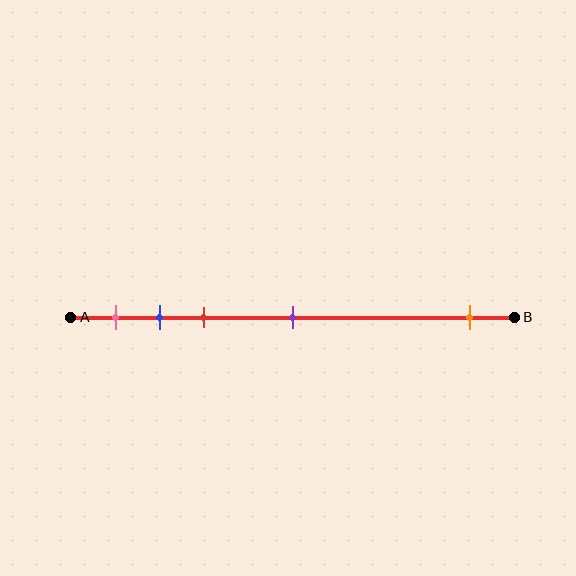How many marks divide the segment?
There are 5 marks dividing the segment.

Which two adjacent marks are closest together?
The blue and red marks are the closest adjacent pair.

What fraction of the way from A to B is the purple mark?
The purple mark is approximately 50% (0.5) of the way from A to B.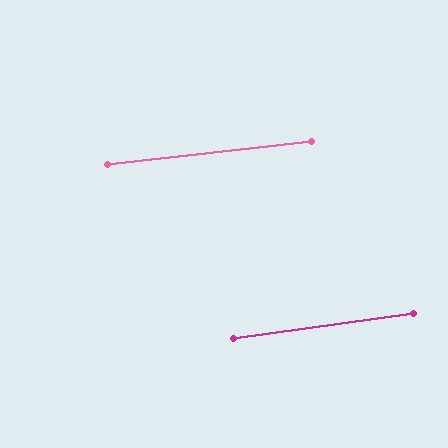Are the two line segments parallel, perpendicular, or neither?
Parallel — their directions differ by only 1.7°.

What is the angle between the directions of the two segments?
Approximately 2 degrees.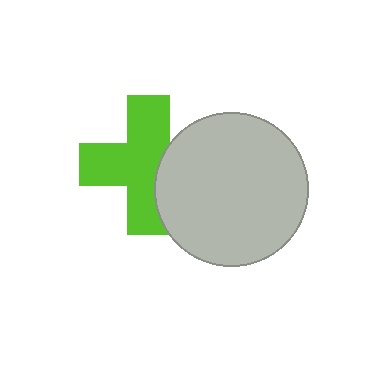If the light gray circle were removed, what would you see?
You would see the complete lime cross.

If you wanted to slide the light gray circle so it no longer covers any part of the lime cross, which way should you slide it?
Slide it right — that is the most direct way to separate the two shapes.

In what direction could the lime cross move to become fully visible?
The lime cross could move left. That would shift it out from behind the light gray circle entirely.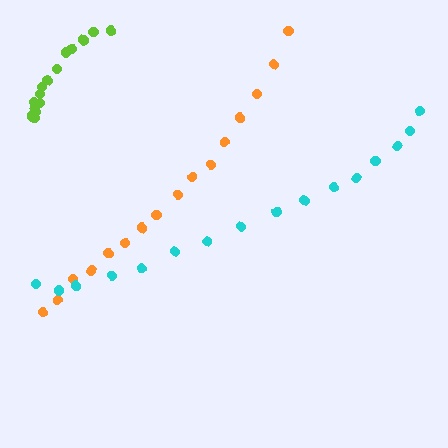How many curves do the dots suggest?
There are 3 distinct paths.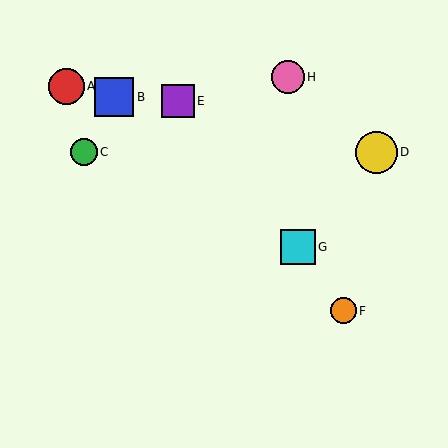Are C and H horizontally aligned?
No, C is at y≈152 and H is at y≈77.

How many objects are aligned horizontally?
2 objects (C, D) are aligned horizontally.